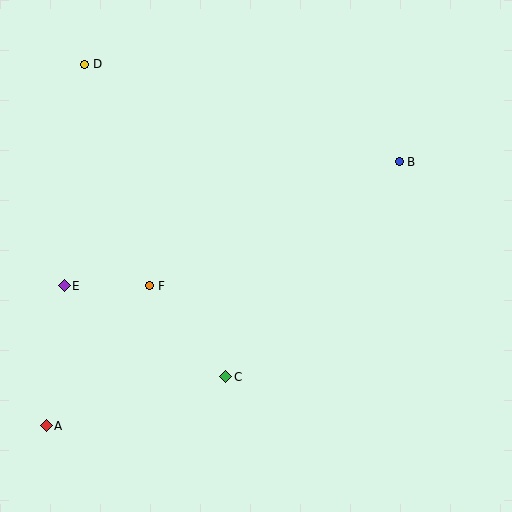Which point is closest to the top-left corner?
Point D is closest to the top-left corner.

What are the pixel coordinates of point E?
Point E is at (64, 286).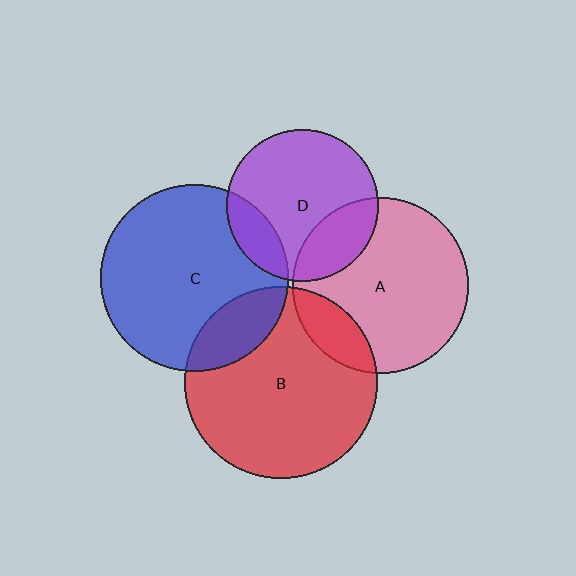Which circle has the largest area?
Circle B (red).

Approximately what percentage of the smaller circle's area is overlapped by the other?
Approximately 25%.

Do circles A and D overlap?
Yes.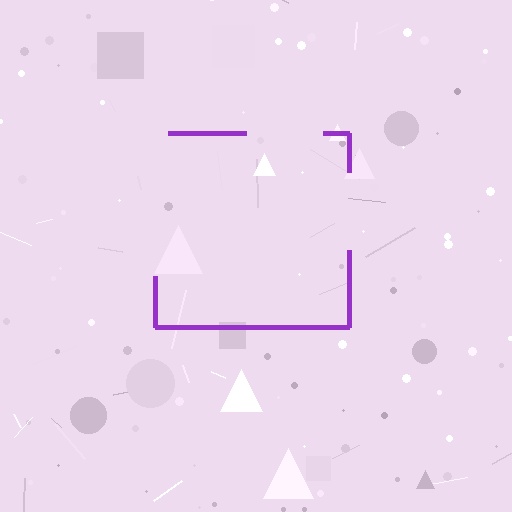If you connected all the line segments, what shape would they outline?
They would outline a square.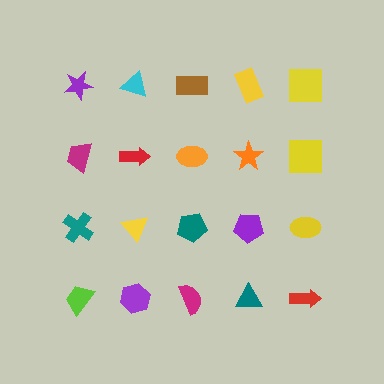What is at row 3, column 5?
A yellow ellipse.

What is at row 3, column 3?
A teal pentagon.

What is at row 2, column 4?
An orange star.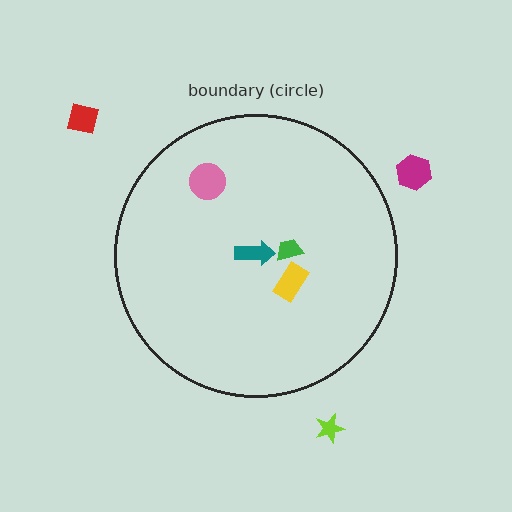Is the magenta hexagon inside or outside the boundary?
Outside.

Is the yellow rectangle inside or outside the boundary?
Inside.